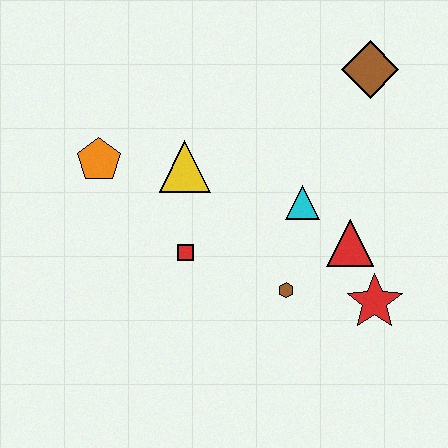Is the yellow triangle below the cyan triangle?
No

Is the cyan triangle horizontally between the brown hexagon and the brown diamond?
Yes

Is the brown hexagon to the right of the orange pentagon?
Yes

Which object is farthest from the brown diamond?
The orange pentagon is farthest from the brown diamond.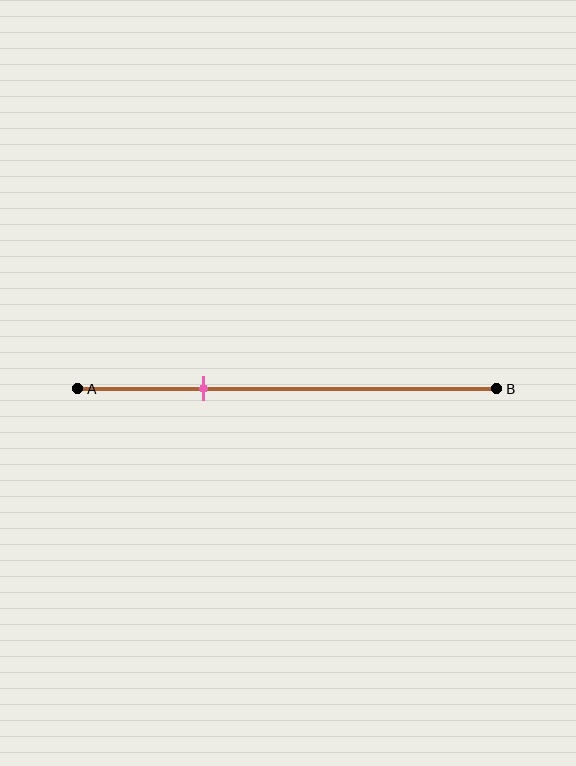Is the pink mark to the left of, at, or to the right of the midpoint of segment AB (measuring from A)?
The pink mark is to the left of the midpoint of segment AB.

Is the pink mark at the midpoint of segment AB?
No, the mark is at about 30% from A, not at the 50% midpoint.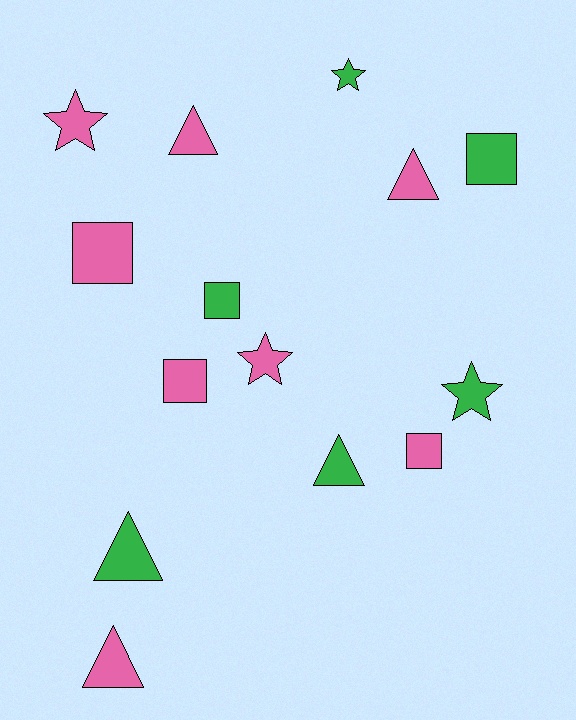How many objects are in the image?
There are 14 objects.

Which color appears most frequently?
Pink, with 8 objects.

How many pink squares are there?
There are 3 pink squares.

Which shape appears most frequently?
Square, with 5 objects.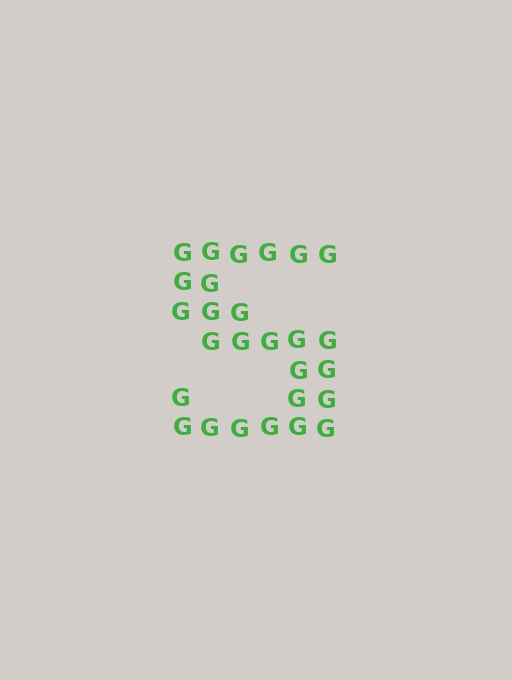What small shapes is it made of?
It is made of small letter G's.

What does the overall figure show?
The overall figure shows the letter S.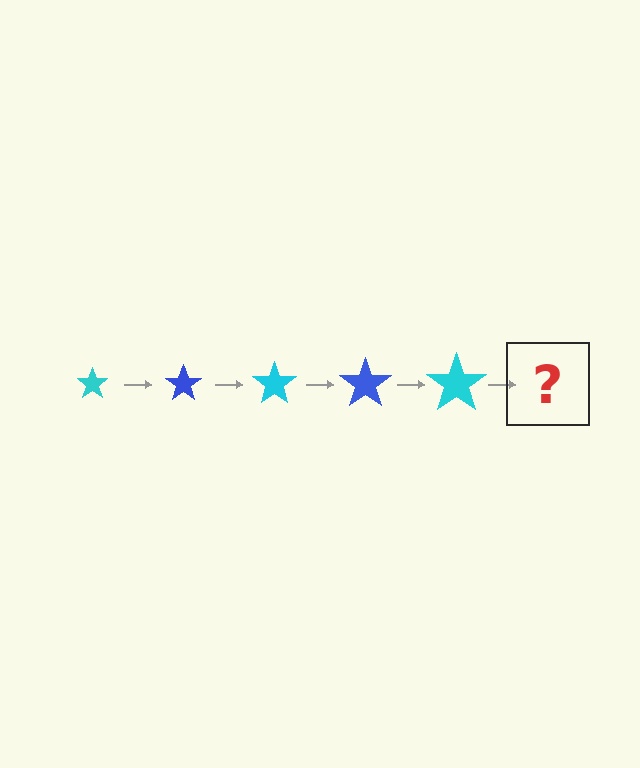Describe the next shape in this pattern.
It should be a blue star, larger than the previous one.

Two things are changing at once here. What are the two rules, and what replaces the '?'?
The two rules are that the star grows larger each step and the color cycles through cyan and blue. The '?' should be a blue star, larger than the previous one.